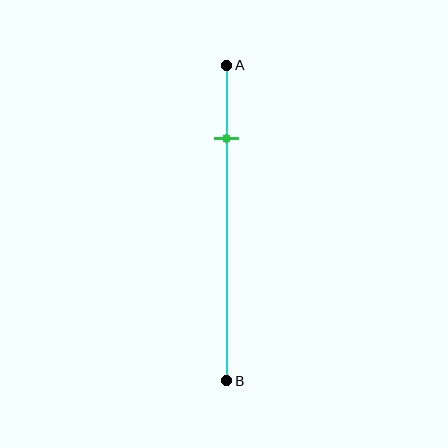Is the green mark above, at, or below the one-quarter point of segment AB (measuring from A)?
The green mark is approximately at the one-quarter point of segment AB.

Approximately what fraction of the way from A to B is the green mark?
The green mark is approximately 25% of the way from A to B.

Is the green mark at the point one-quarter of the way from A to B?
Yes, the mark is approximately at the one-quarter point.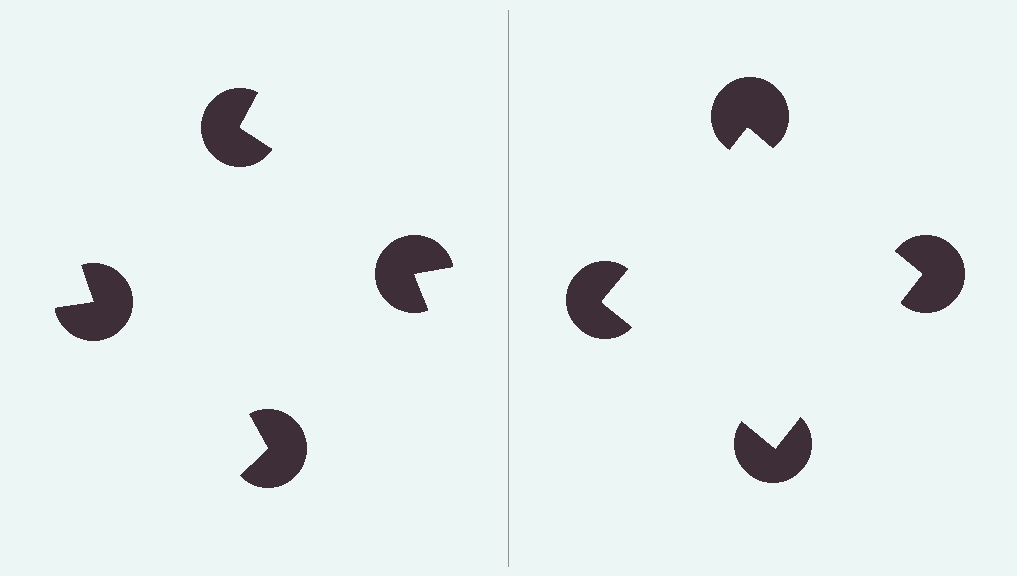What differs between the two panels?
The pac-man discs are positioned identically on both sides; only the wedge orientations differ. On the right they align to a square; on the left they are misaligned.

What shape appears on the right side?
An illusory square.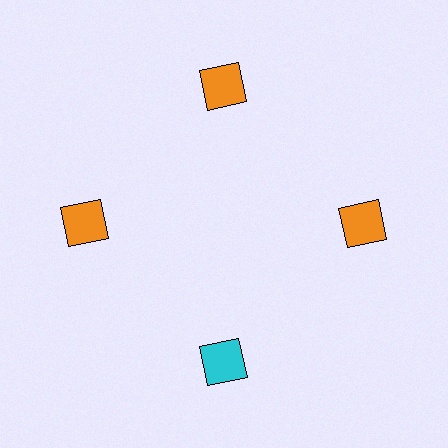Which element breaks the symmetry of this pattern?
The cyan square at roughly the 6 o'clock position breaks the symmetry. All other shapes are orange squares.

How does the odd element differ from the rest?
It has a different color: cyan instead of orange.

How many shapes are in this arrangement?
There are 4 shapes arranged in a ring pattern.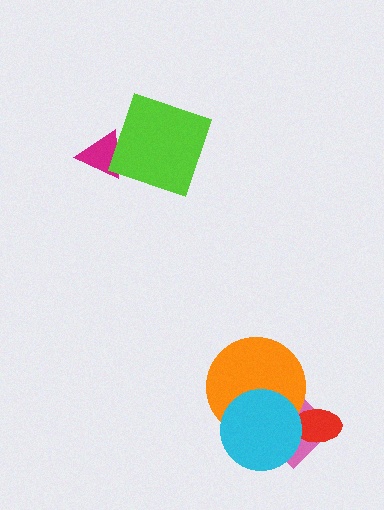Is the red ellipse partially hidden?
Yes, it is partially covered by another shape.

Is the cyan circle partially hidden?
No, no other shape covers it.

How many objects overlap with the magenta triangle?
1 object overlaps with the magenta triangle.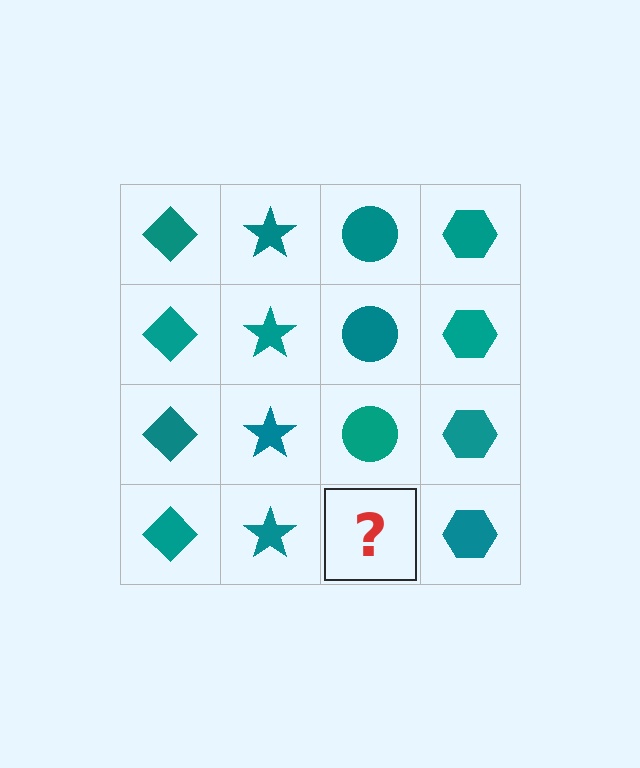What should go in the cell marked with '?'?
The missing cell should contain a teal circle.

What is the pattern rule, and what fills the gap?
The rule is that each column has a consistent shape. The gap should be filled with a teal circle.